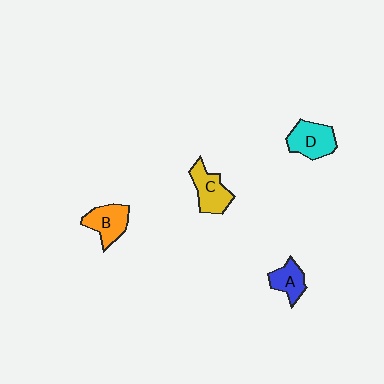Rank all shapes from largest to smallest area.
From largest to smallest: D (cyan), C (yellow), B (orange), A (blue).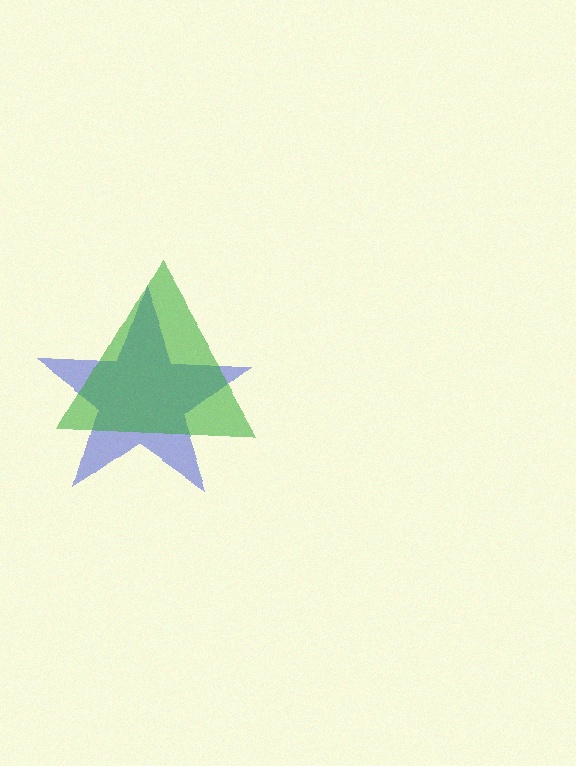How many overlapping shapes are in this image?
There are 2 overlapping shapes in the image.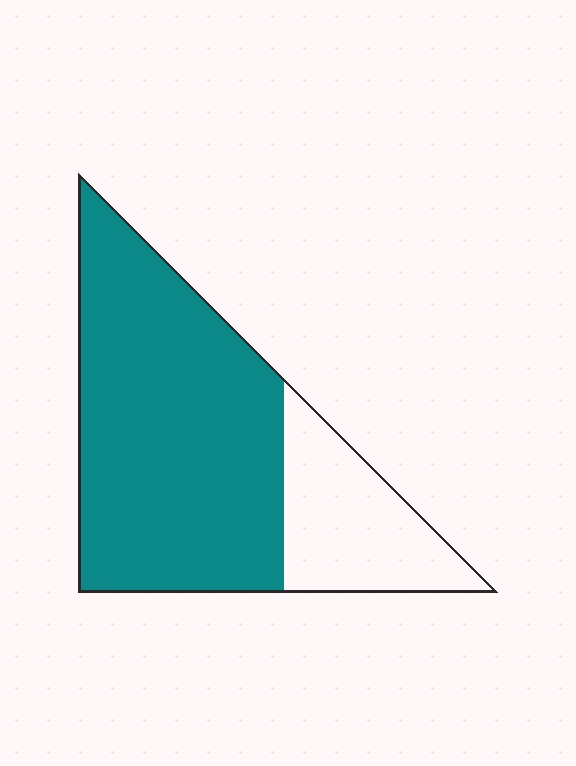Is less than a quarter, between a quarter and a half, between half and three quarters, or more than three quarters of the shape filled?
Between half and three quarters.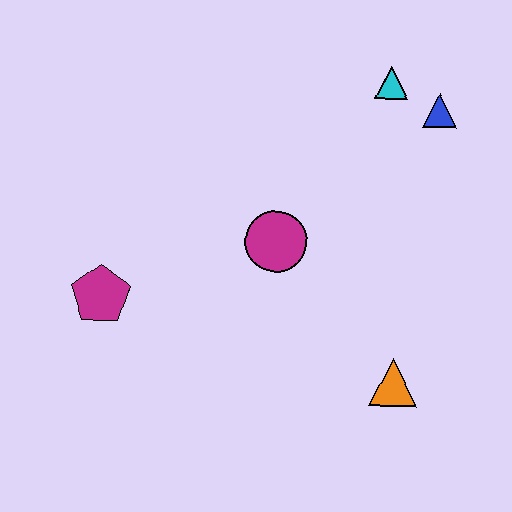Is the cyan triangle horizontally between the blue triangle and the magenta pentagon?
Yes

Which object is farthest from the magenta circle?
The blue triangle is farthest from the magenta circle.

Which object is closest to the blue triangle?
The cyan triangle is closest to the blue triangle.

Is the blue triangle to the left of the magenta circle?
No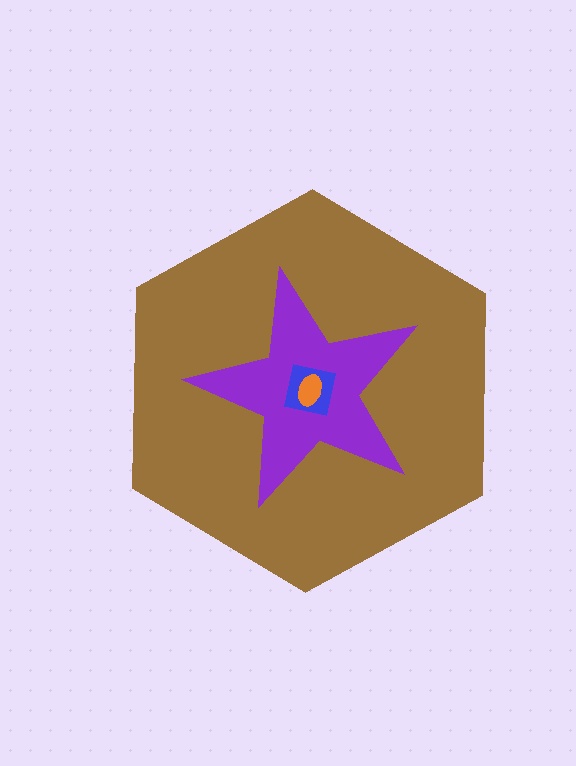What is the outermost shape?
The brown hexagon.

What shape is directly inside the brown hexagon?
The purple star.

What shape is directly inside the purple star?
The blue square.